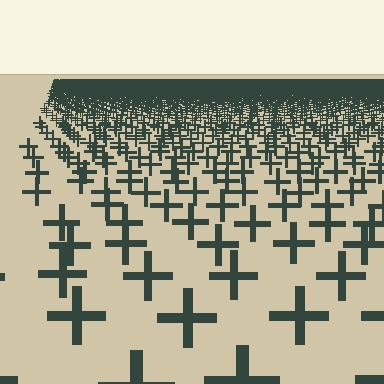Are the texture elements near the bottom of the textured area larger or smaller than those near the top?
Larger. Near the bottom, elements are closer to the viewer and appear at a bigger on-screen size.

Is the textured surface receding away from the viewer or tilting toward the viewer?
The surface is receding away from the viewer. Texture elements get smaller and denser toward the top.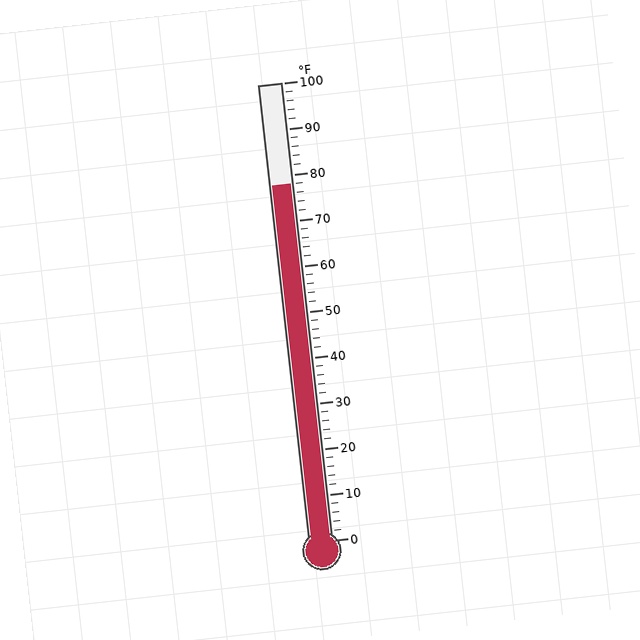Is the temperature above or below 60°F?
The temperature is above 60°F.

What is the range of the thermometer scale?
The thermometer scale ranges from 0°F to 100°F.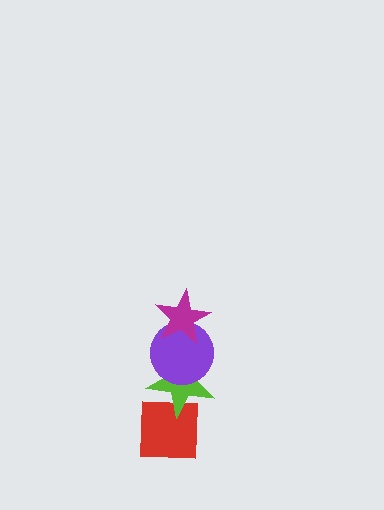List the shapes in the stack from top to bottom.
From top to bottom: the magenta star, the purple circle, the lime star, the red square.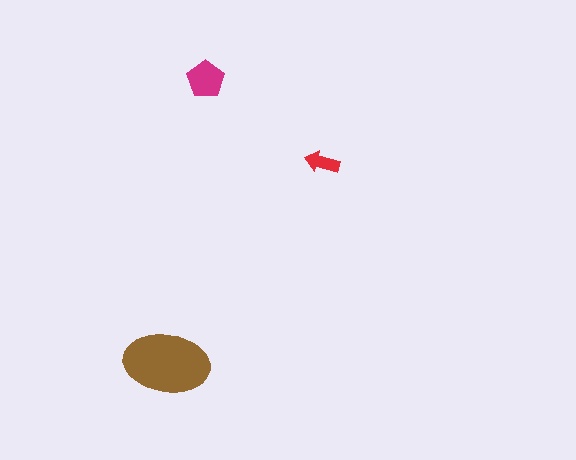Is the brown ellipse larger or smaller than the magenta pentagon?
Larger.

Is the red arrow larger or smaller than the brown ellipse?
Smaller.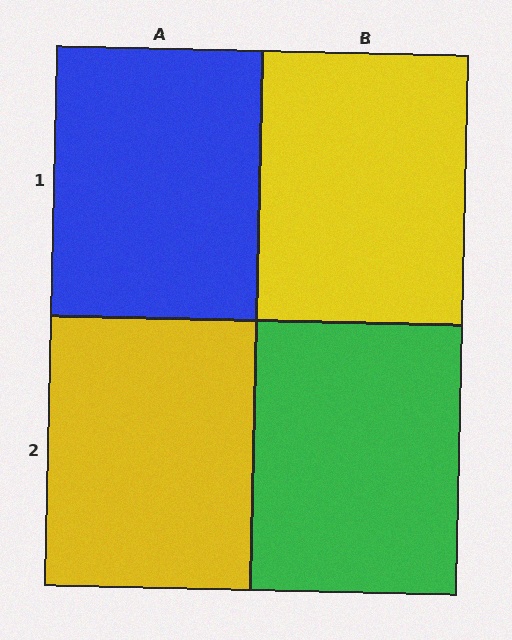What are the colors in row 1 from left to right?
Blue, yellow.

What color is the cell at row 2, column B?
Green.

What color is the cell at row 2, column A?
Yellow.